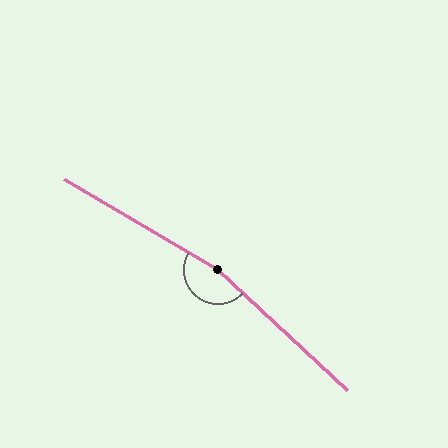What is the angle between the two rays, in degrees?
Approximately 167 degrees.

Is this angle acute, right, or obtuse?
It is obtuse.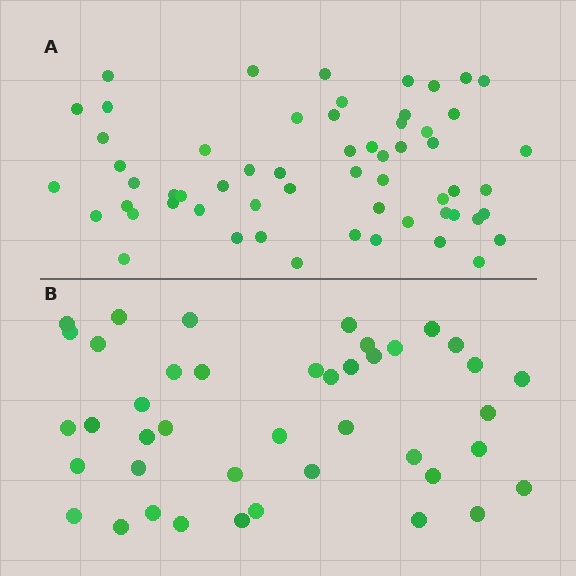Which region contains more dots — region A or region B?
Region A (the top region) has more dots.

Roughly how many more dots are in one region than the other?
Region A has approximately 15 more dots than region B.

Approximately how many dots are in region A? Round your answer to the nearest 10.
About 60 dots. (The exact count is 59, which rounds to 60.)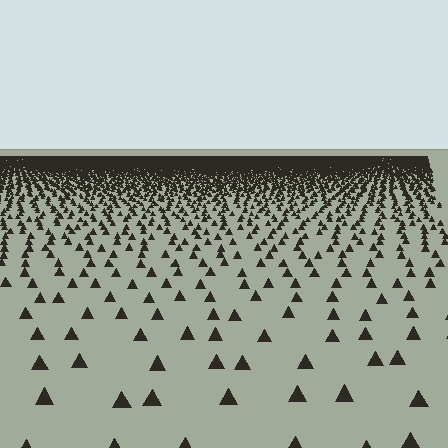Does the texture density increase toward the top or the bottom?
Density increases toward the top.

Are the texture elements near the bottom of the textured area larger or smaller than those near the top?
Larger. Near the bottom, elements are closer to the viewer and appear at a bigger on-screen size.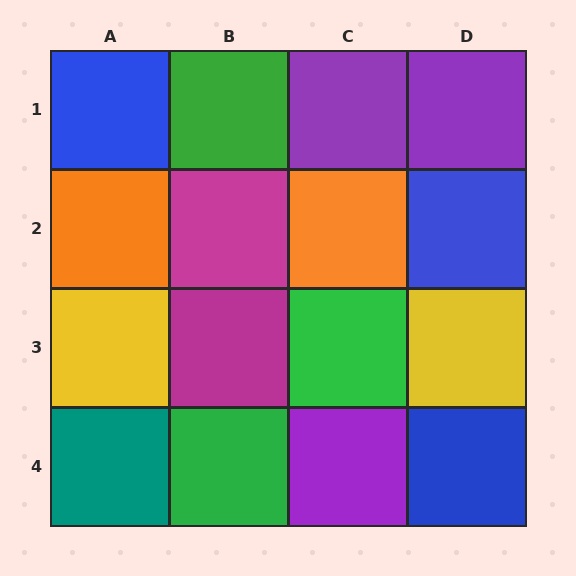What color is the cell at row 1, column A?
Blue.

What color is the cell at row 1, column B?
Green.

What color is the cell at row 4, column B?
Green.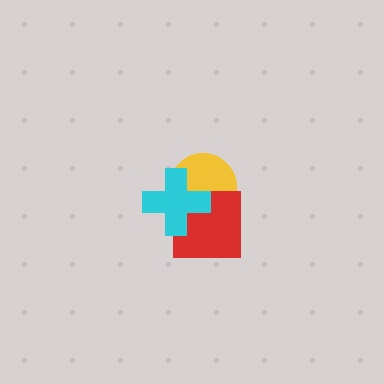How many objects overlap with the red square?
2 objects overlap with the red square.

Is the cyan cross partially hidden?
No, no other shape covers it.